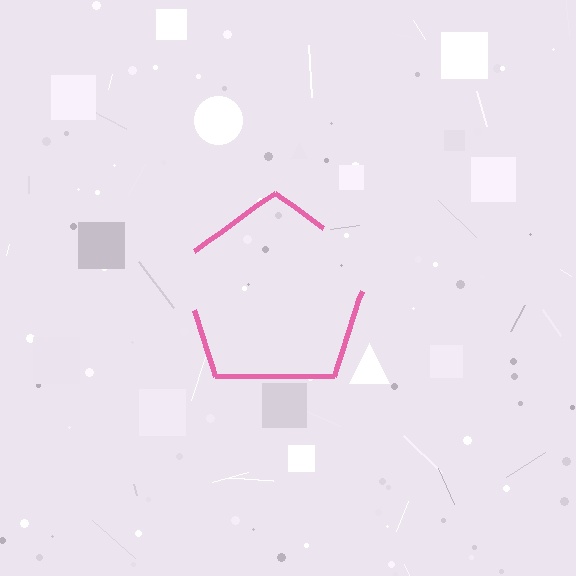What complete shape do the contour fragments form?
The contour fragments form a pentagon.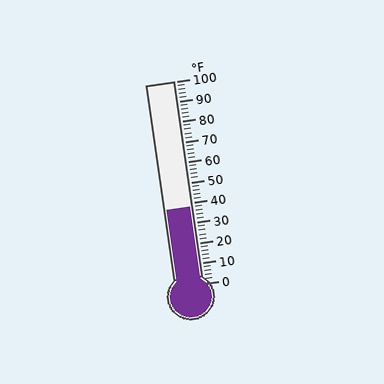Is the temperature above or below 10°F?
The temperature is above 10°F.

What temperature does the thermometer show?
The thermometer shows approximately 38°F.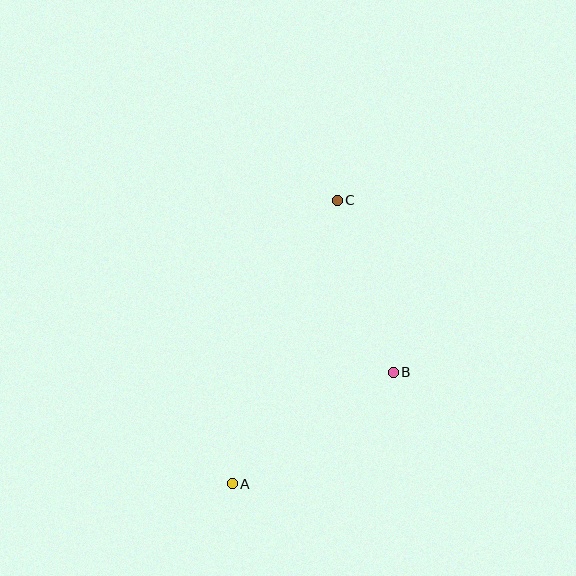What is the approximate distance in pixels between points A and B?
The distance between A and B is approximately 196 pixels.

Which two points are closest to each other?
Points B and C are closest to each other.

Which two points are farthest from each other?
Points A and C are farthest from each other.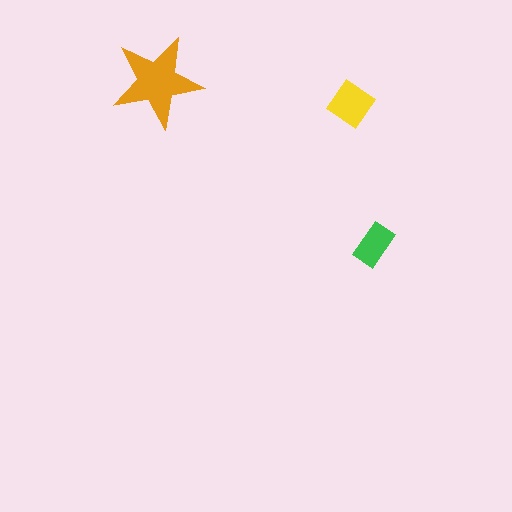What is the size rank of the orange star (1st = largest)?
1st.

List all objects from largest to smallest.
The orange star, the yellow diamond, the green rectangle.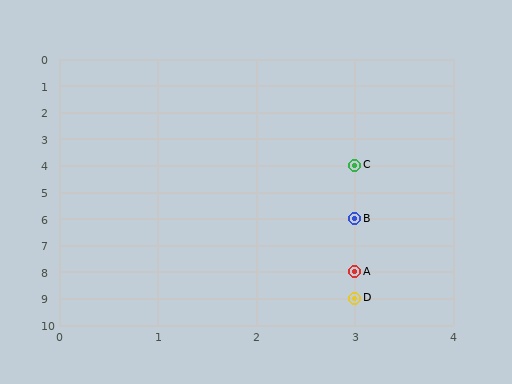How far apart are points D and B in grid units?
Points D and B are 3 rows apart.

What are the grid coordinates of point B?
Point B is at grid coordinates (3, 6).